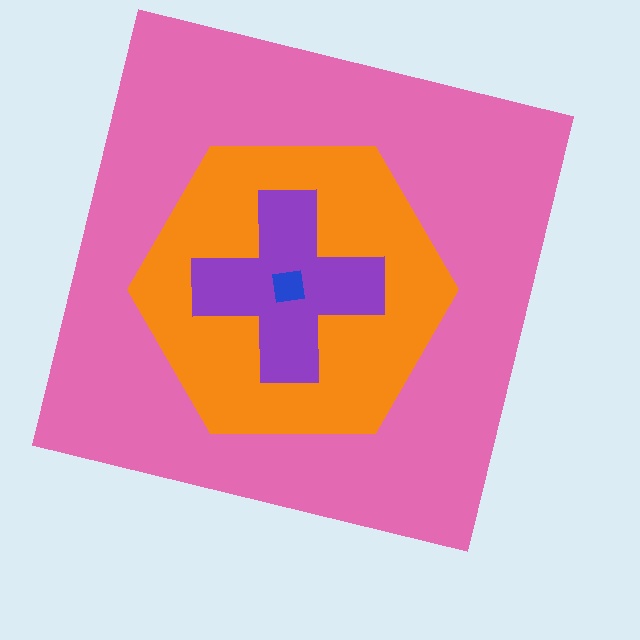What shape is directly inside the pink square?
The orange hexagon.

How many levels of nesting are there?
4.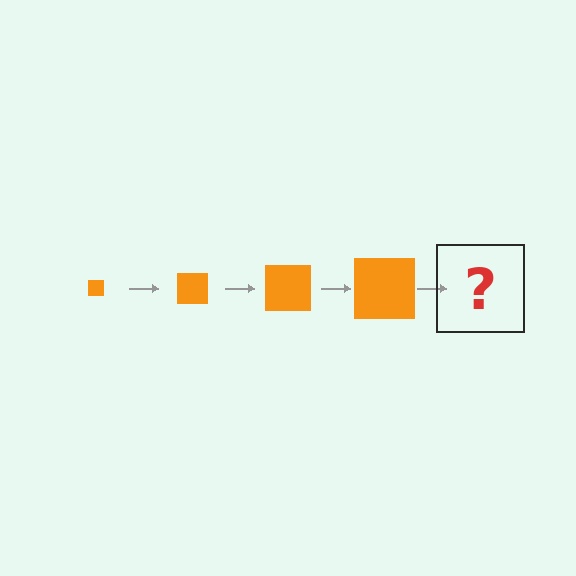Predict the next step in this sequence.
The next step is an orange square, larger than the previous one.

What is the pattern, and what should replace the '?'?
The pattern is that the square gets progressively larger each step. The '?' should be an orange square, larger than the previous one.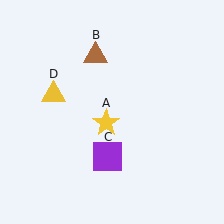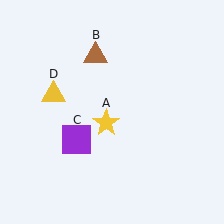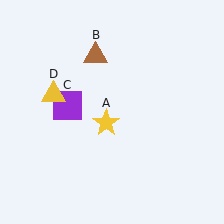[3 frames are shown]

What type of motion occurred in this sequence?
The purple square (object C) rotated clockwise around the center of the scene.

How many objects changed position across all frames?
1 object changed position: purple square (object C).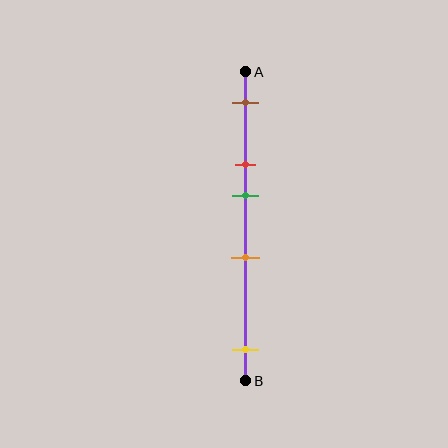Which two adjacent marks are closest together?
The red and green marks are the closest adjacent pair.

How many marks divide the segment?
There are 5 marks dividing the segment.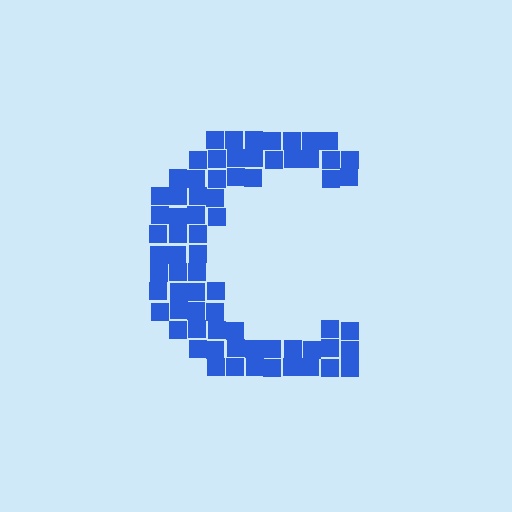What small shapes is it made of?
It is made of small squares.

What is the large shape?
The large shape is the letter C.